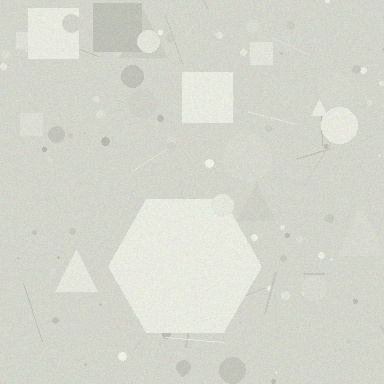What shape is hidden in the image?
A hexagon is hidden in the image.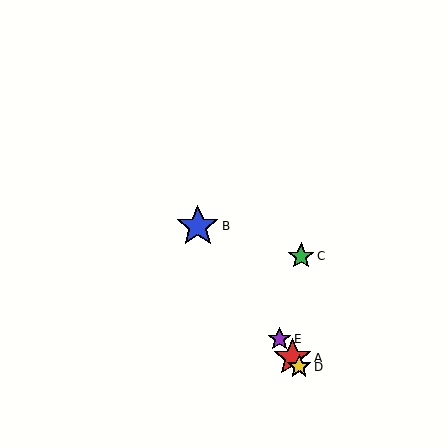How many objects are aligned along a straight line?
4 objects (A, B, D, E) are aligned along a straight line.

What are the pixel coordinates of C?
Object C is at (301, 256).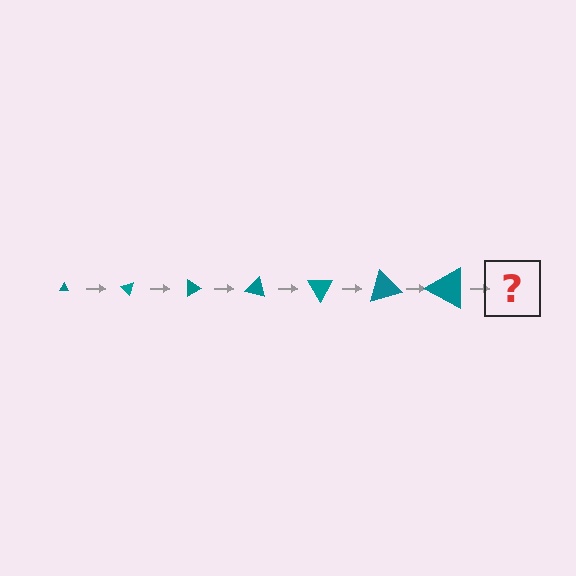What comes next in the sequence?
The next element should be a triangle, larger than the previous one and rotated 315 degrees from the start.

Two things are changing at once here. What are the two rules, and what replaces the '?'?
The two rules are that the triangle grows larger each step and it rotates 45 degrees each step. The '?' should be a triangle, larger than the previous one and rotated 315 degrees from the start.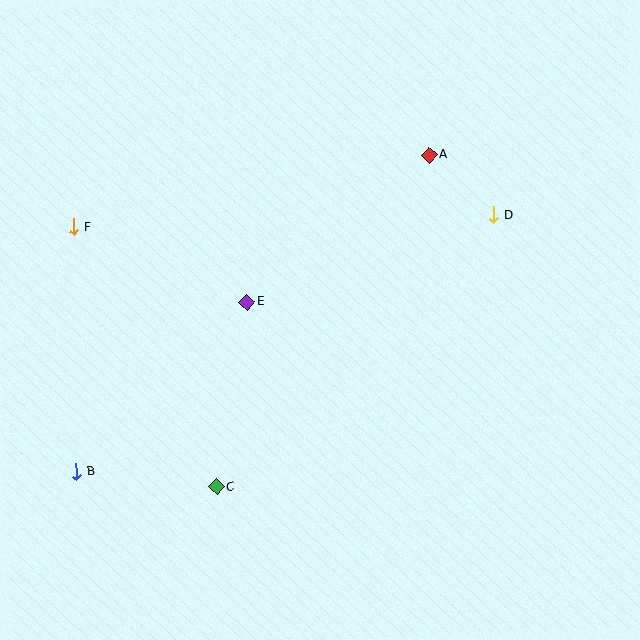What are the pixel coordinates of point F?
Point F is at (74, 227).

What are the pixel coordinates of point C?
Point C is at (217, 487).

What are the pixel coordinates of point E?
Point E is at (247, 302).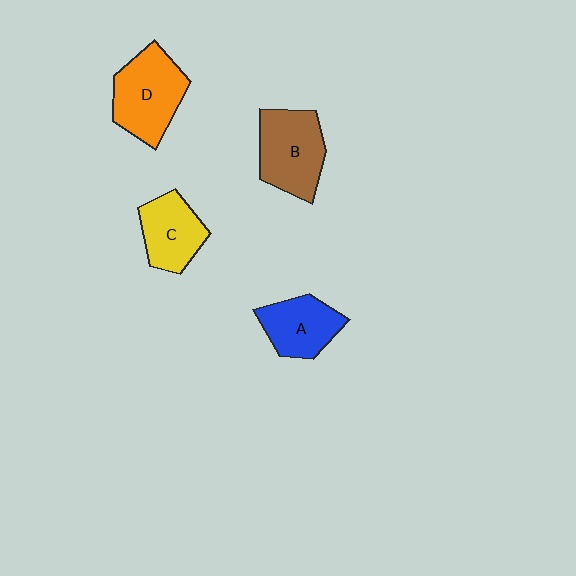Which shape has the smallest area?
Shape C (yellow).